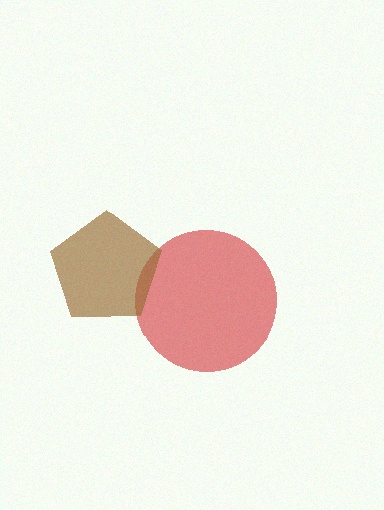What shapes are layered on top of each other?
The layered shapes are: a red circle, a brown pentagon.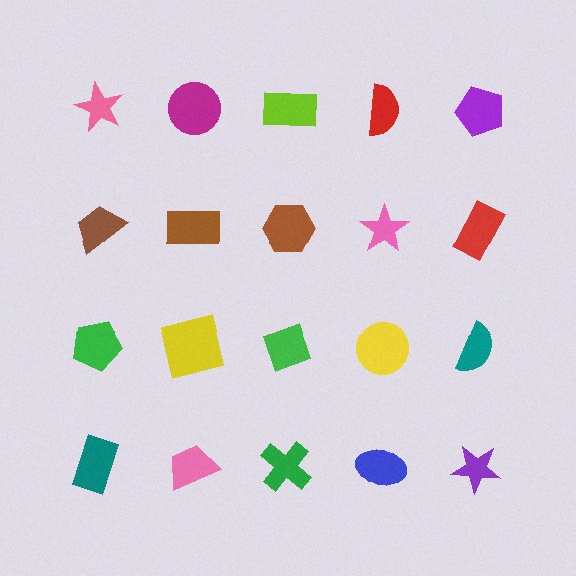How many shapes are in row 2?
5 shapes.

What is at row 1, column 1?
A pink star.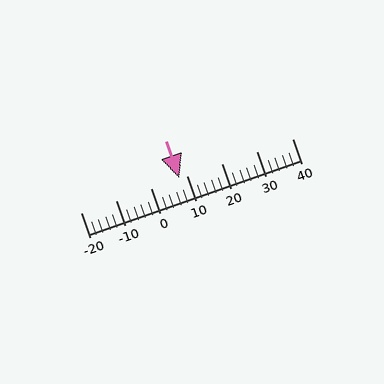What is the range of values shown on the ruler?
The ruler shows values from -20 to 40.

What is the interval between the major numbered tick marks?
The major tick marks are spaced 10 units apart.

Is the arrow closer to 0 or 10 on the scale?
The arrow is closer to 10.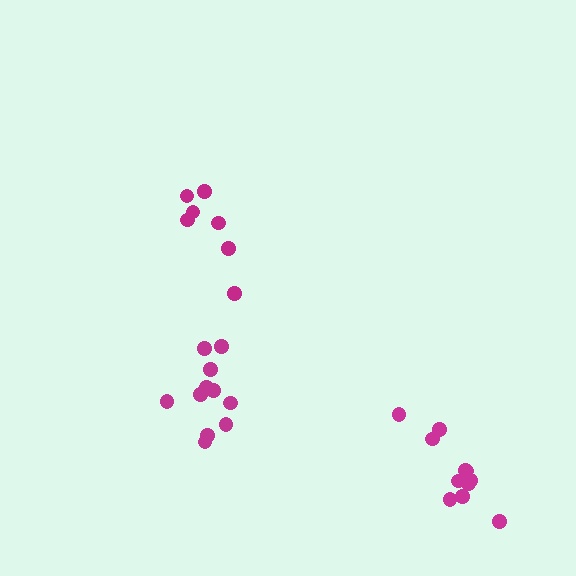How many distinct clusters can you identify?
There are 3 distinct clusters.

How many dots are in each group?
Group 1: 7 dots, Group 2: 11 dots, Group 3: 12 dots (30 total).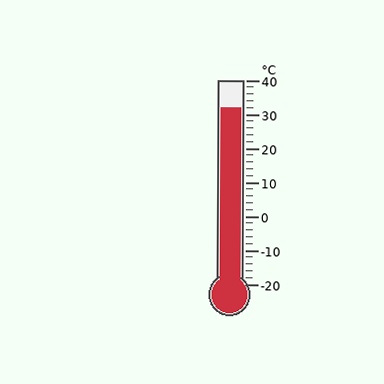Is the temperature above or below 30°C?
The temperature is above 30°C.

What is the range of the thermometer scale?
The thermometer scale ranges from -20°C to 40°C.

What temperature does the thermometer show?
The thermometer shows approximately 32°C.